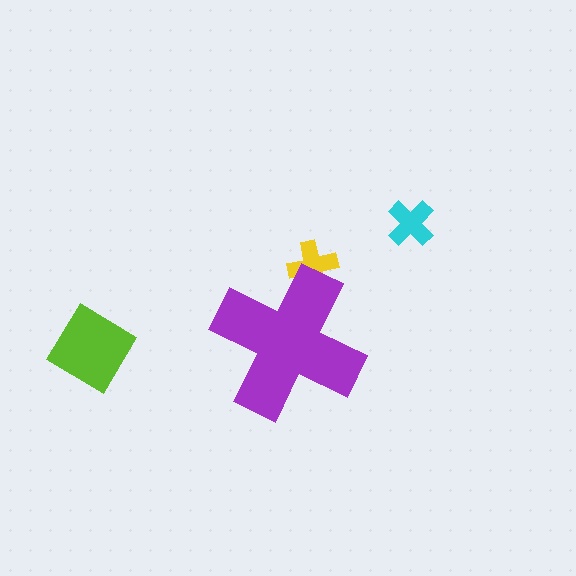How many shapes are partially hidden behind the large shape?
1 shape is partially hidden.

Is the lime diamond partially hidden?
No, the lime diamond is fully visible.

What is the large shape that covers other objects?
A purple cross.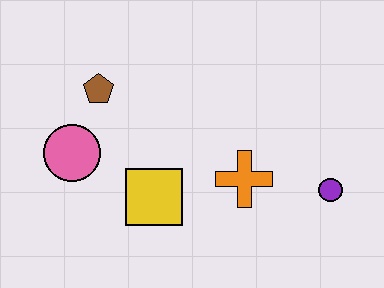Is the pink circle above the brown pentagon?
No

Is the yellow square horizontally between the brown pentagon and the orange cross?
Yes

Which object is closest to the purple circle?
The orange cross is closest to the purple circle.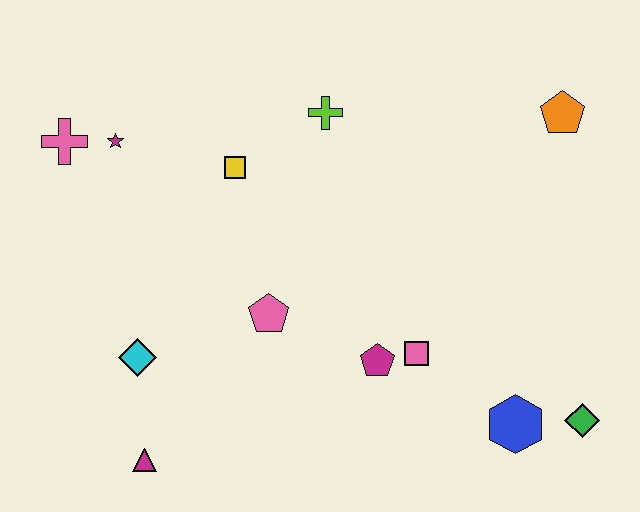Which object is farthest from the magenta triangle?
The orange pentagon is farthest from the magenta triangle.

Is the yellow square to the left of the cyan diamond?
No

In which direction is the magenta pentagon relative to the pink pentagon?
The magenta pentagon is to the right of the pink pentagon.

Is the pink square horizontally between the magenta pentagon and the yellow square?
No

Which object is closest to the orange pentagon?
The lime cross is closest to the orange pentagon.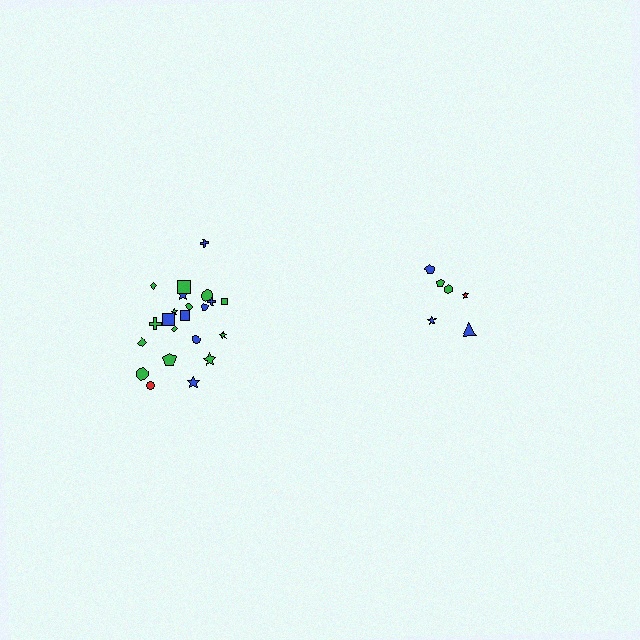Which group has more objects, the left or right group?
The left group.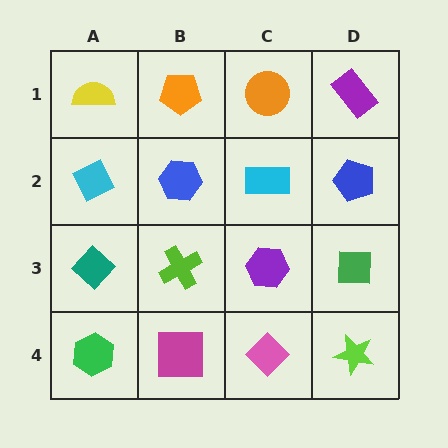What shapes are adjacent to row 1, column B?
A blue hexagon (row 2, column B), a yellow semicircle (row 1, column A), an orange circle (row 1, column C).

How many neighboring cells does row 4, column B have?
3.